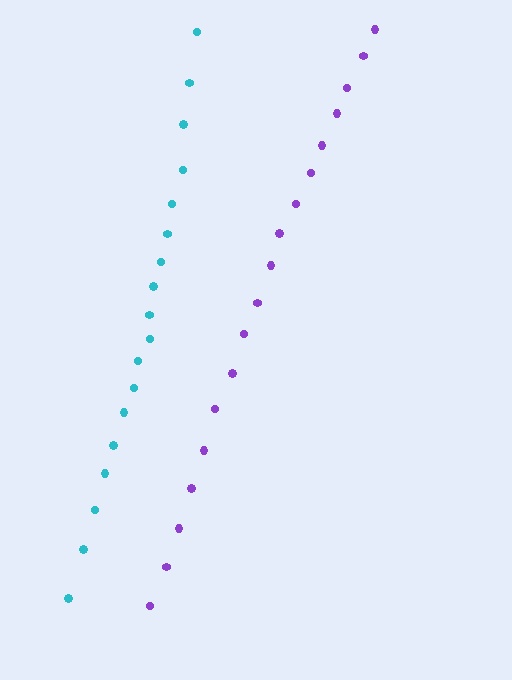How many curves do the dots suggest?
There are 2 distinct paths.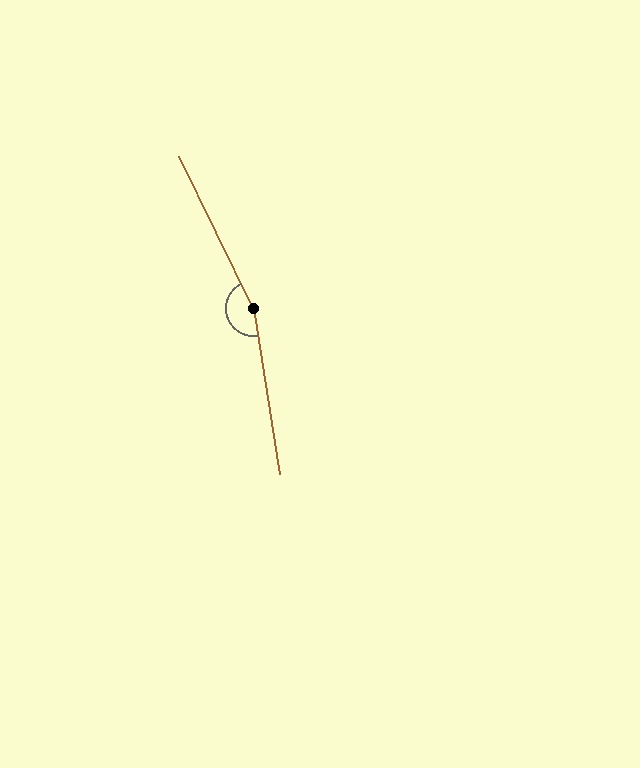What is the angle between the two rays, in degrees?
Approximately 163 degrees.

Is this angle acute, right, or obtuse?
It is obtuse.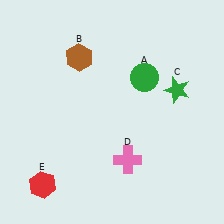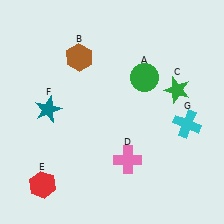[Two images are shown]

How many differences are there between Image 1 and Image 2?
There are 2 differences between the two images.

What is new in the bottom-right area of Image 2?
A cyan cross (G) was added in the bottom-right area of Image 2.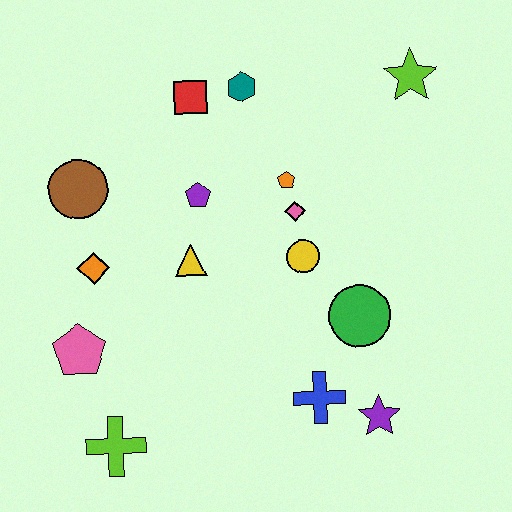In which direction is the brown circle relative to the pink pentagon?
The brown circle is above the pink pentagon.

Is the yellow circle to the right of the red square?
Yes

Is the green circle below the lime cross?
No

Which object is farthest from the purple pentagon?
The purple star is farthest from the purple pentagon.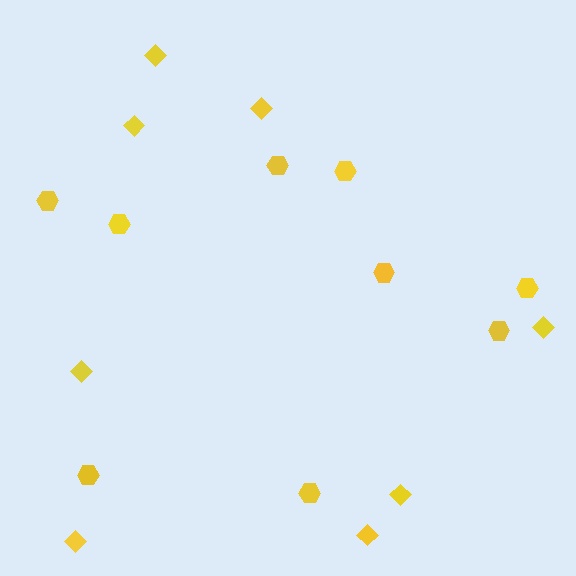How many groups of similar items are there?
There are 2 groups: one group of hexagons (9) and one group of diamonds (8).